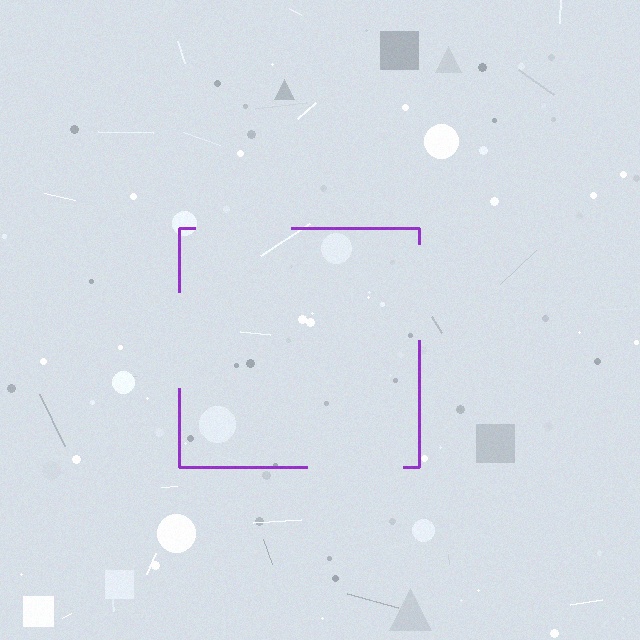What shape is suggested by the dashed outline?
The dashed outline suggests a square.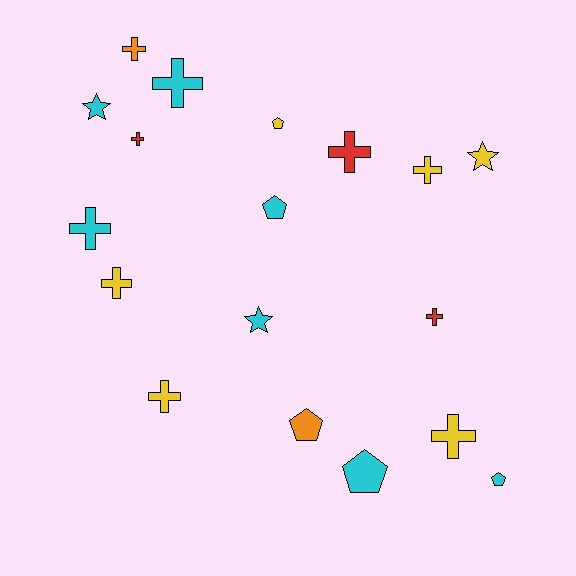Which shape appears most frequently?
Cross, with 10 objects.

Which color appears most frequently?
Cyan, with 7 objects.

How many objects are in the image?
There are 18 objects.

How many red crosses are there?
There are 3 red crosses.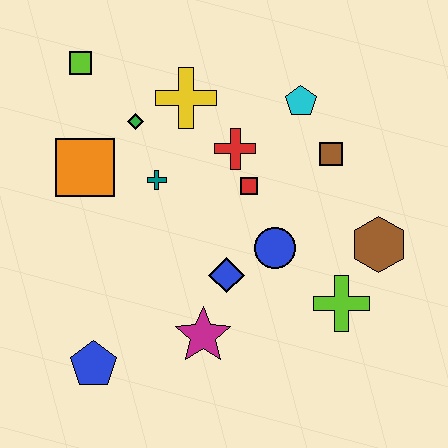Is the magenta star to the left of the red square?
Yes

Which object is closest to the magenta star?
The blue diamond is closest to the magenta star.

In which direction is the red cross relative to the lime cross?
The red cross is above the lime cross.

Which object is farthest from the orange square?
The brown hexagon is farthest from the orange square.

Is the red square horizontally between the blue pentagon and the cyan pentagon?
Yes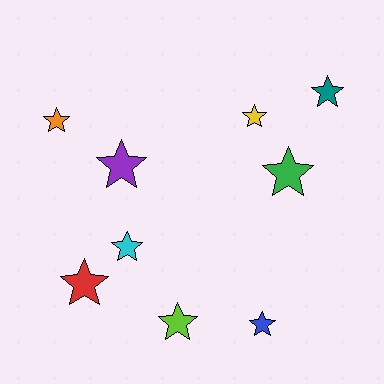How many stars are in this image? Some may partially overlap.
There are 9 stars.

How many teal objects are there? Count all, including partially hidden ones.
There is 1 teal object.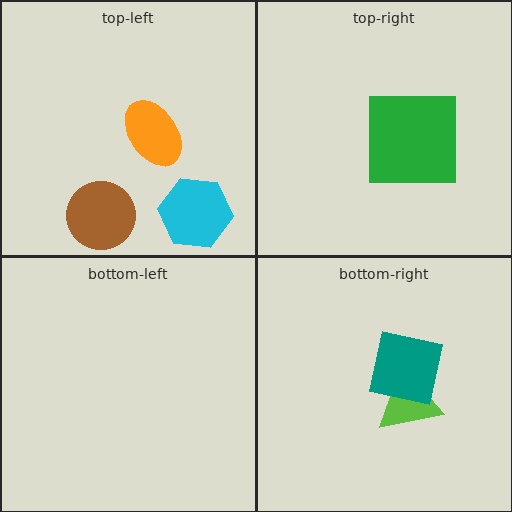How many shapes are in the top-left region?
3.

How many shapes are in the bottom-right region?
2.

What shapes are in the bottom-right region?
The lime triangle, the teal square.